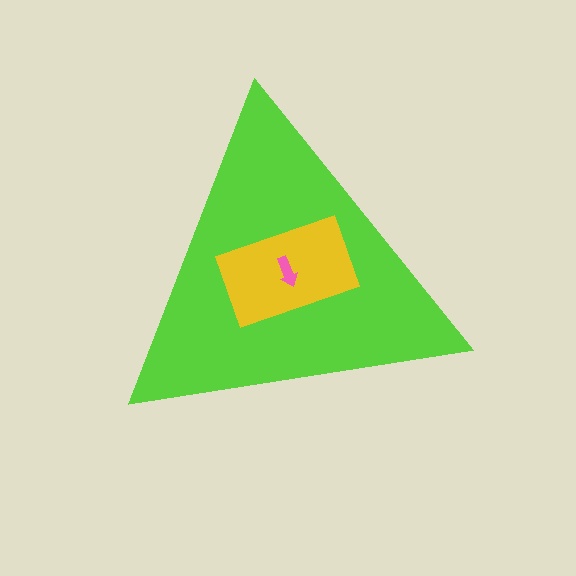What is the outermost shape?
The lime triangle.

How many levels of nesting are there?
3.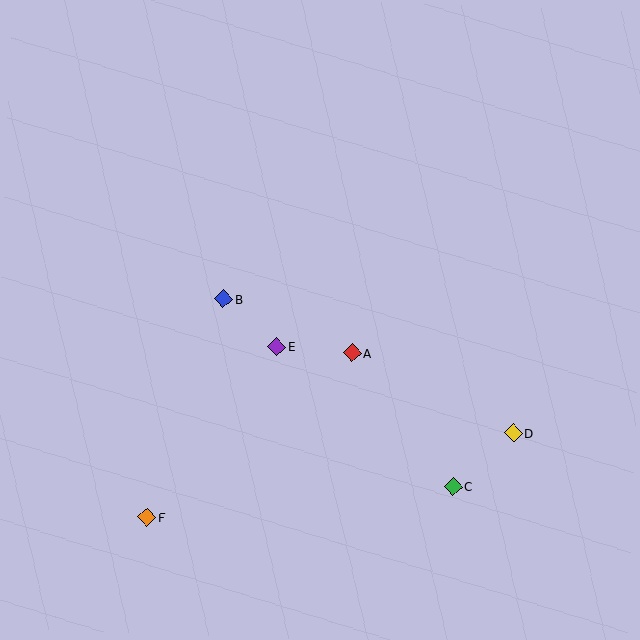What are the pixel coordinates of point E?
Point E is at (277, 347).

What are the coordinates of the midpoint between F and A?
The midpoint between F and A is at (250, 435).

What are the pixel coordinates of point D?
Point D is at (513, 433).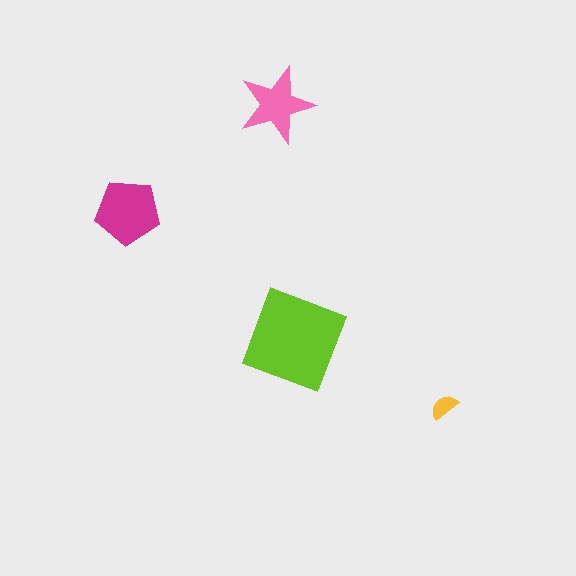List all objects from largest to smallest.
The lime square, the magenta pentagon, the pink star, the yellow semicircle.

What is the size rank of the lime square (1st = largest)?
1st.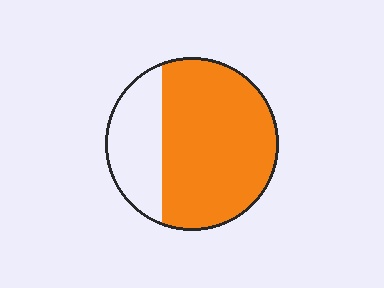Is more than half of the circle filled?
Yes.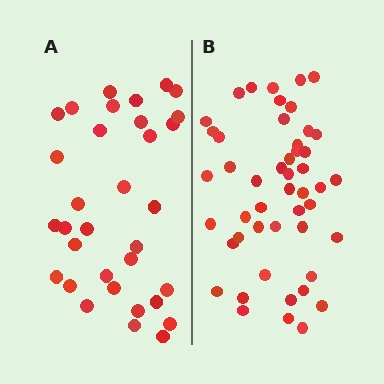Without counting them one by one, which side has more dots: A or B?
Region B (the right region) has more dots.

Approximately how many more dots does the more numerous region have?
Region B has approximately 15 more dots than region A.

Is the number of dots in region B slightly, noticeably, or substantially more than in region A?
Region B has substantially more. The ratio is roughly 1.5 to 1.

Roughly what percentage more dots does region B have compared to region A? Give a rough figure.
About 45% more.